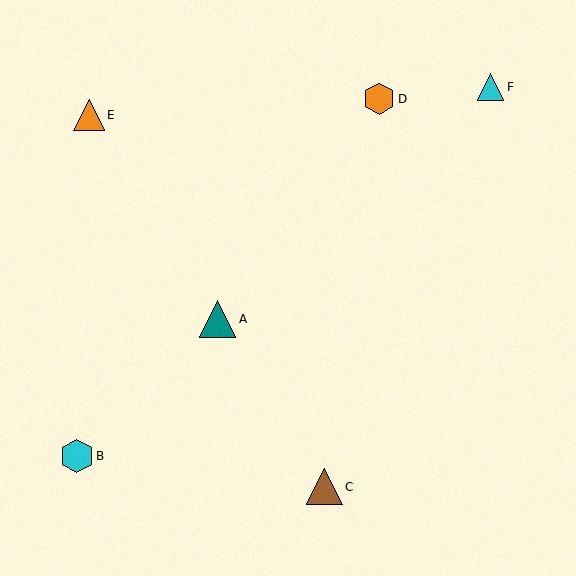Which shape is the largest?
The teal triangle (labeled A) is the largest.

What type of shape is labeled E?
Shape E is an orange triangle.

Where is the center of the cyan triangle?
The center of the cyan triangle is at (490, 87).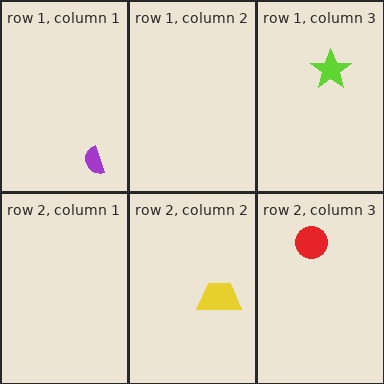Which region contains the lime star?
The row 1, column 3 region.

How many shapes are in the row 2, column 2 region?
1.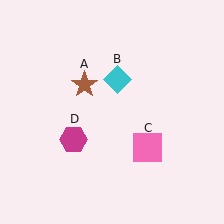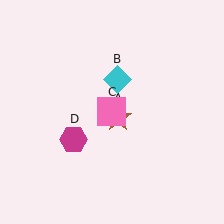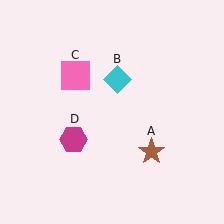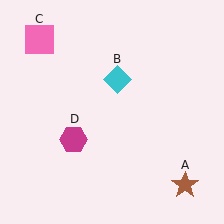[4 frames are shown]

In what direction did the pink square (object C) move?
The pink square (object C) moved up and to the left.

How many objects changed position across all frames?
2 objects changed position: brown star (object A), pink square (object C).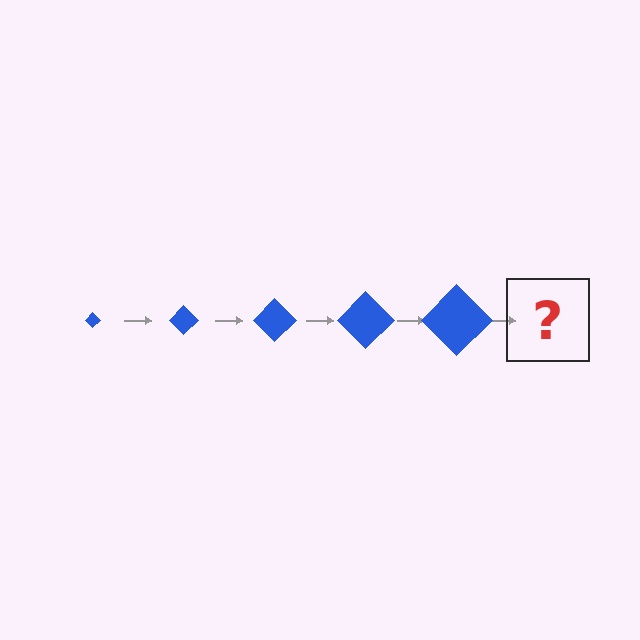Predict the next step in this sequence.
The next step is a blue diamond, larger than the previous one.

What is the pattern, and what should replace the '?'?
The pattern is that the diamond gets progressively larger each step. The '?' should be a blue diamond, larger than the previous one.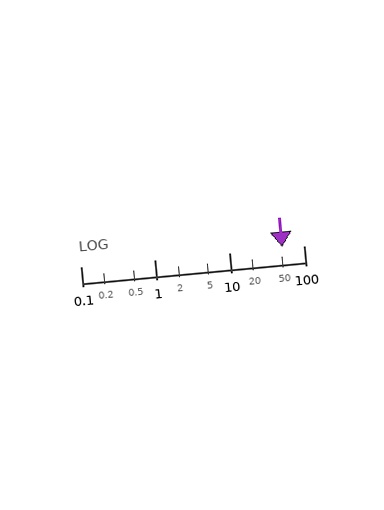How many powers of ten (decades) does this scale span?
The scale spans 3 decades, from 0.1 to 100.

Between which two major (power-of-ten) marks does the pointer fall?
The pointer is between 10 and 100.